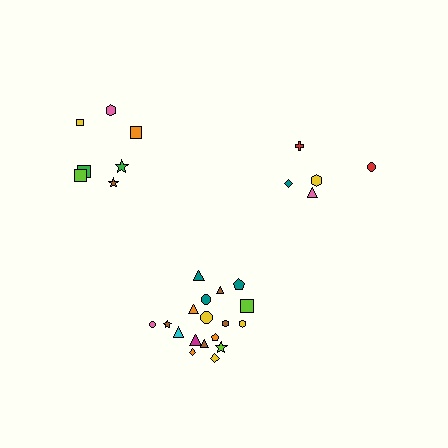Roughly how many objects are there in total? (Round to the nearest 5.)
Roughly 30 objects in total.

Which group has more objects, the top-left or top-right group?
The top-left group.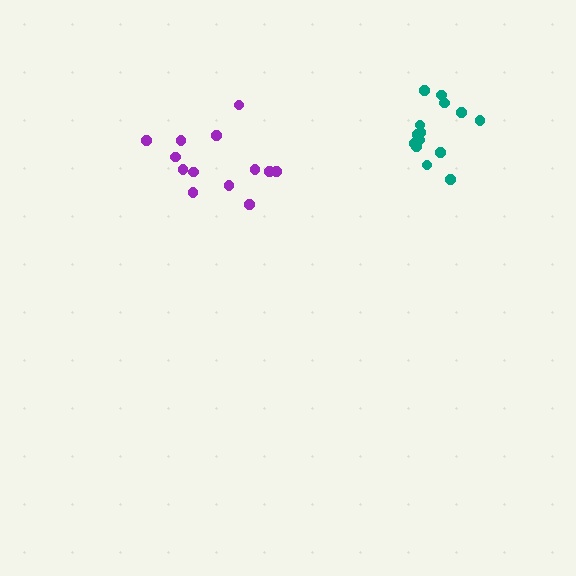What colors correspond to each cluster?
The clusters are colored: teal, purple.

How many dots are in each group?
Group 1: 14 dots, Group 2: 13 dots (27 total).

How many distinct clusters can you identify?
There are 2 distinct clusters.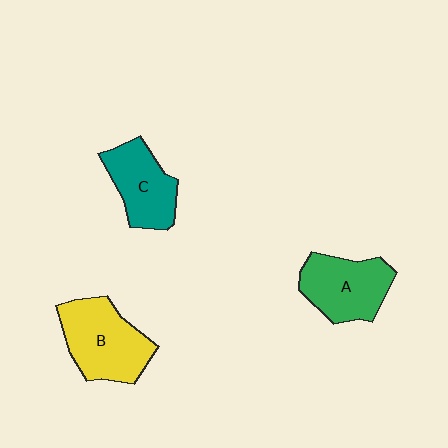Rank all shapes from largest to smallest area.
From largest to smallest: B (yellow), A (green), C (teal).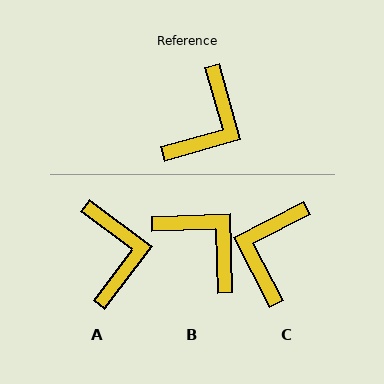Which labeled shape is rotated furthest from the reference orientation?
C, about 169 degrees away.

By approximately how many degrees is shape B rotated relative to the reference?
Approximately 76 degrees counter-clockwise.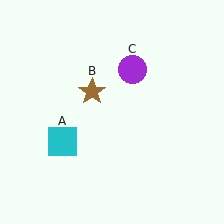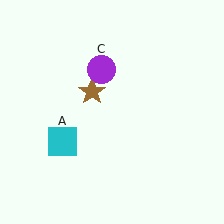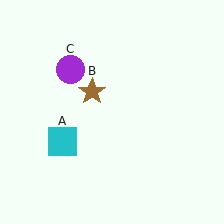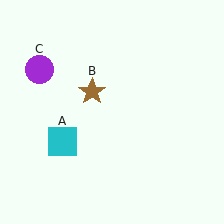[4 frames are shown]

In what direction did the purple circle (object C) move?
The purple circle (object C) moved left.